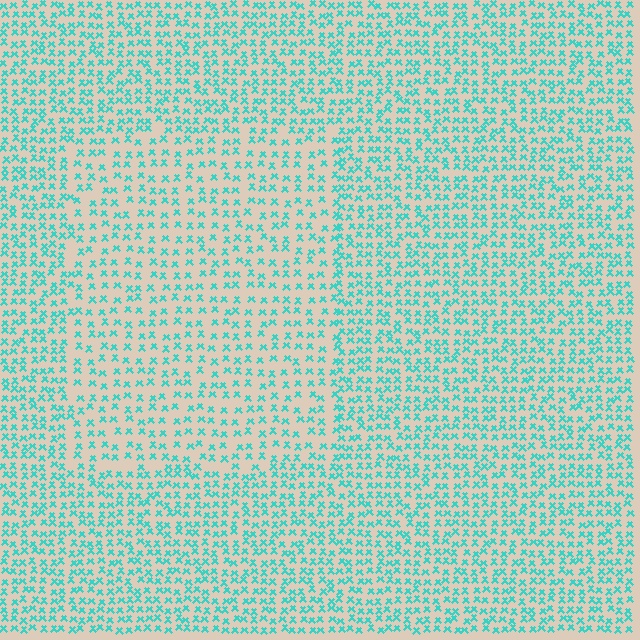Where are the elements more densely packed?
The elements are more densely packed outside the rectangle boundary.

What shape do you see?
I see a rectangle.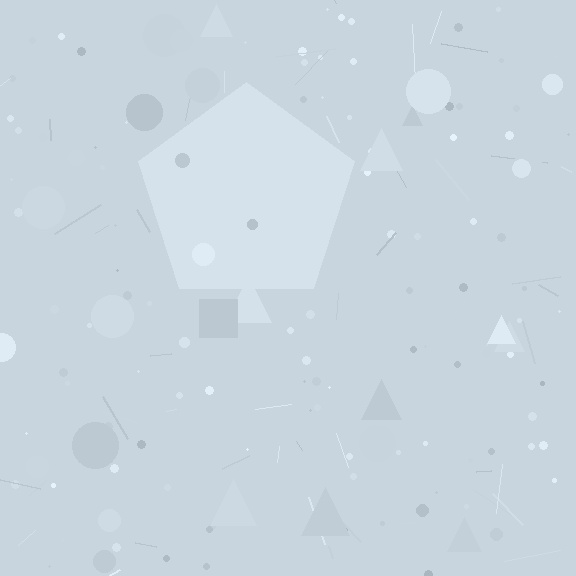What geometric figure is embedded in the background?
A pentagon is embedded in the background.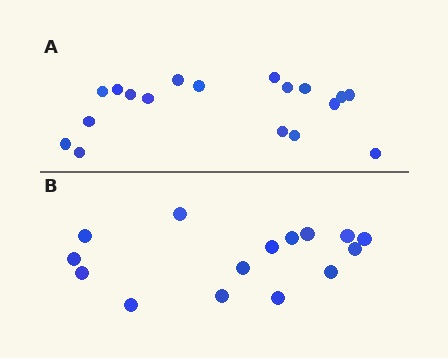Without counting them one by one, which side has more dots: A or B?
Region A (the top region) has more dots.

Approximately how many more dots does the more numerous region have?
Region A has just a few more — roughly 2 or 3 more dots than region B.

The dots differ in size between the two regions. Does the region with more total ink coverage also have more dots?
No. Region B has more total ink coverage because its dots are larger, but region A actually contains more individual dots. Total area can be misleading — the number of items is what matters here.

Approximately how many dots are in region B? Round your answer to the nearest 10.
About 20 dots. (The exact count is 15, which rounds to 20.)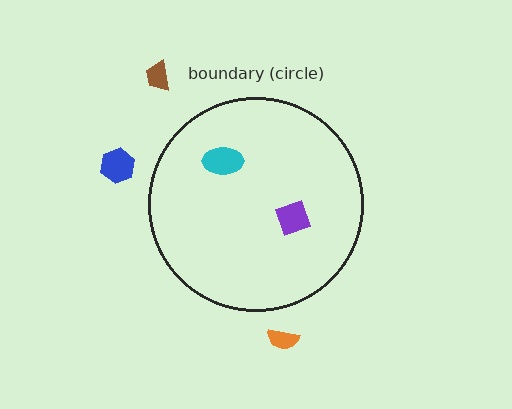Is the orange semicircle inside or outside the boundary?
Outside.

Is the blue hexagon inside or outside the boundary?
Outside.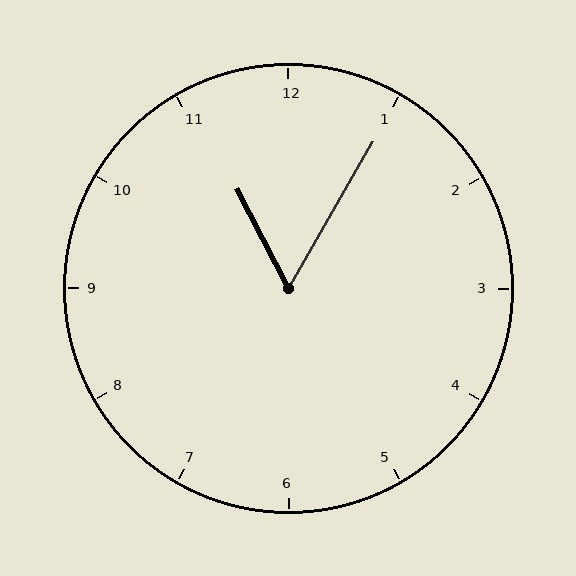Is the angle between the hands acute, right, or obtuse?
It is acute.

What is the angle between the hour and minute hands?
Approximately 58 degrees.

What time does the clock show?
11:05.